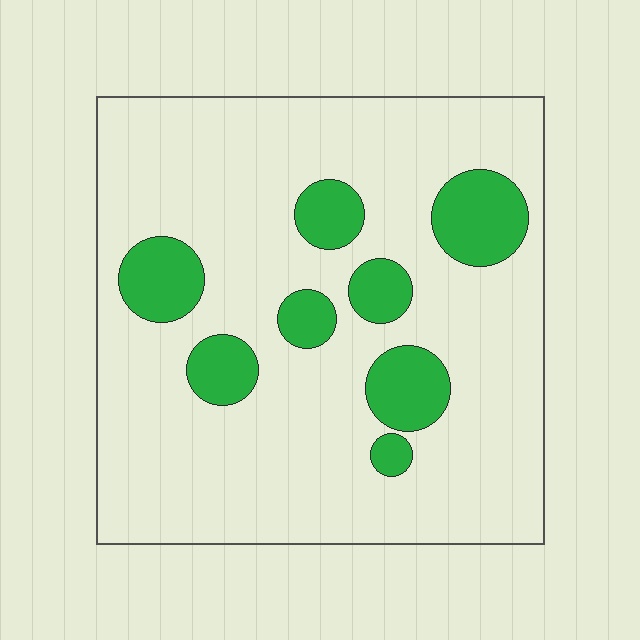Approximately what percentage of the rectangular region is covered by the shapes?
Approximately 15%.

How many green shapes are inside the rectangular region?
8.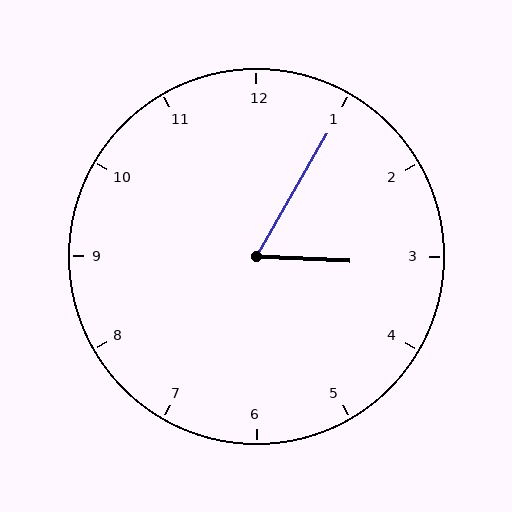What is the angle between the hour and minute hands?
Approximately 62 degrees.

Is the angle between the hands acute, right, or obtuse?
It is acute.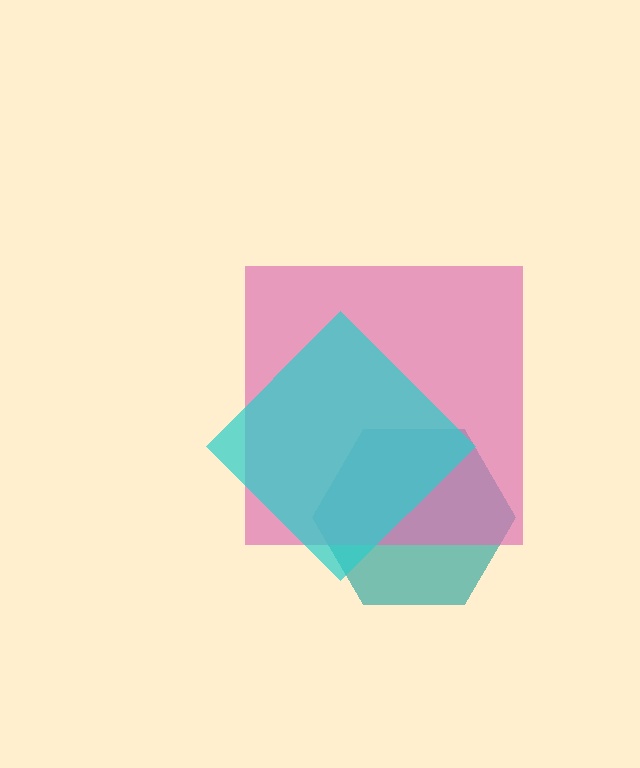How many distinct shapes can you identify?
There are 3 distinct shapes: a teal hexagon, a pink square, a cyan diamond.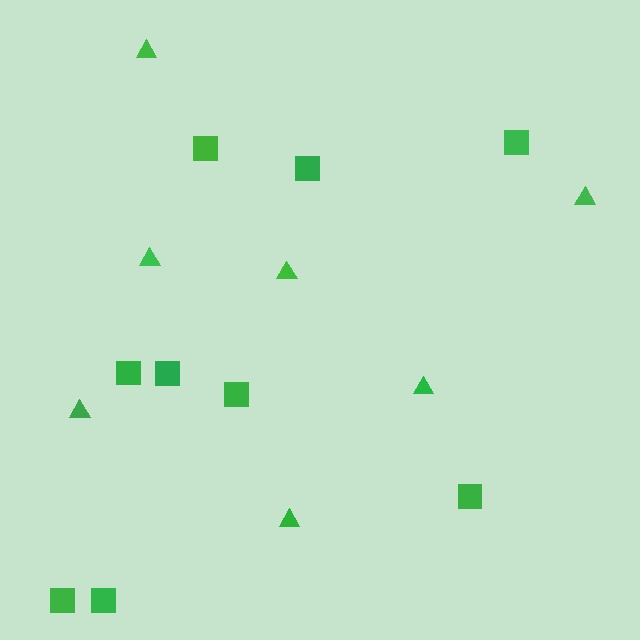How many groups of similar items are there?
There are 2 groups: one group of triangles (7) and one group of squares (9).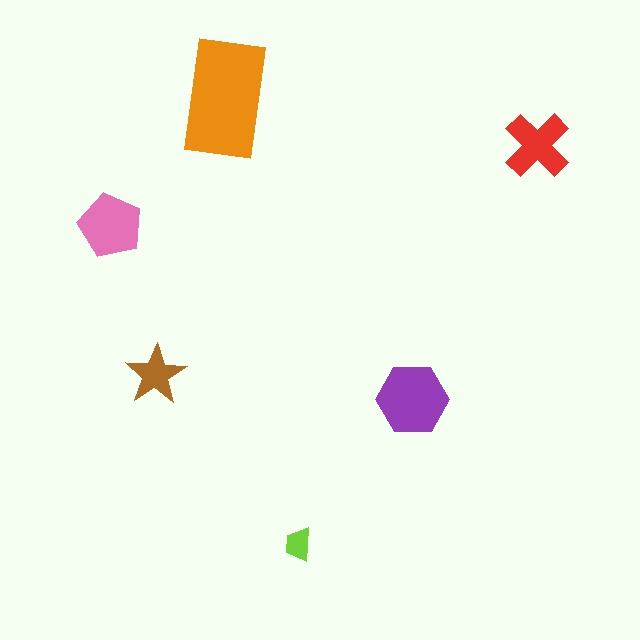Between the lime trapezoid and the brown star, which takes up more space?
The brown star.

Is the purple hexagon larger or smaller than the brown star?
Larger.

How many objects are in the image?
There are 6 objects in the image.